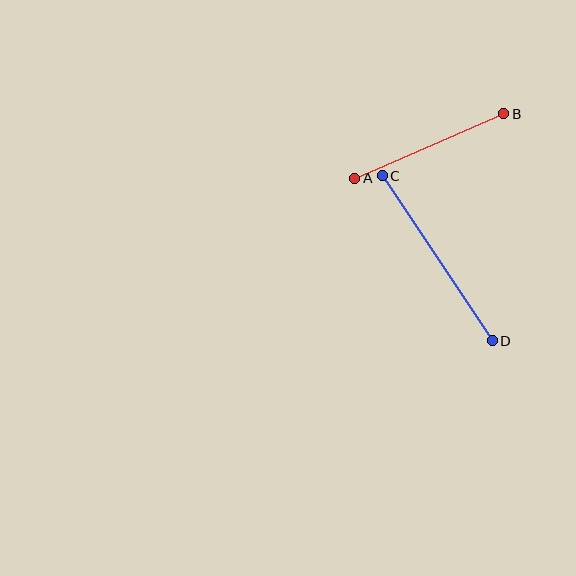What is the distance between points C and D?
The distance is approximately 198 pixels.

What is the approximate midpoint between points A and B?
The midpoint is at approximately (429, 146) pixels.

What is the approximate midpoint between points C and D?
The midpoint is at approximately (437, 258) pixels.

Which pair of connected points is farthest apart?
Points C and D are farthest apart.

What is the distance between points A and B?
The distance is approximately 162 pixels.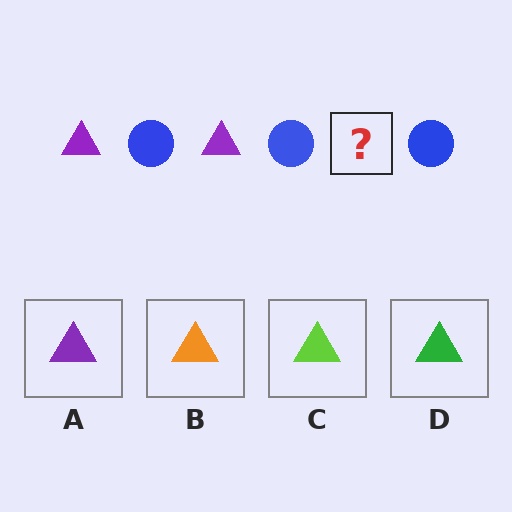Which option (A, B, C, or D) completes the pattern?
A.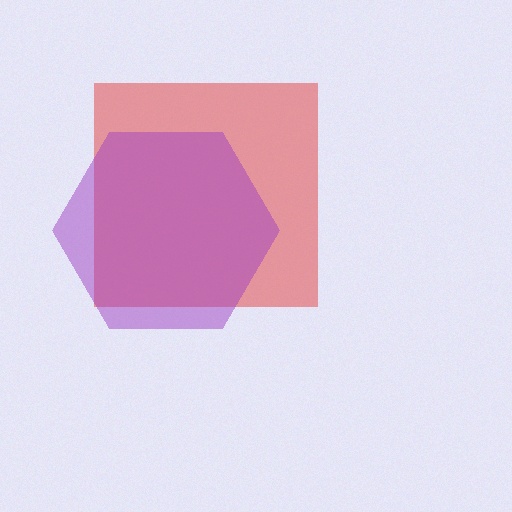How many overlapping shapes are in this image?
There are 2 overlapping shapes in the image.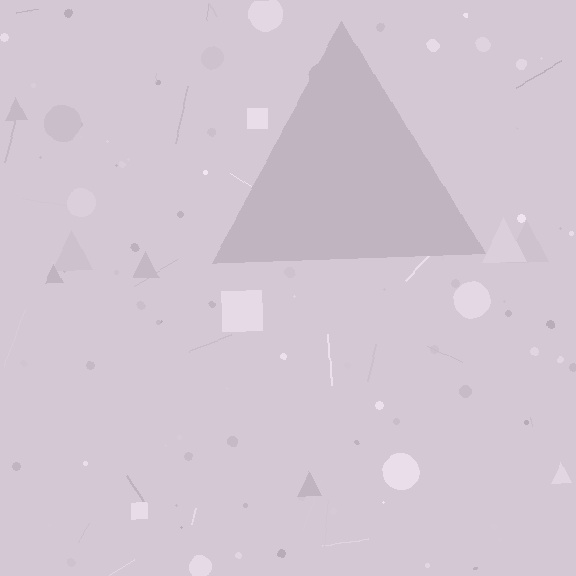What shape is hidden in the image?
A triangle is hidden in the image.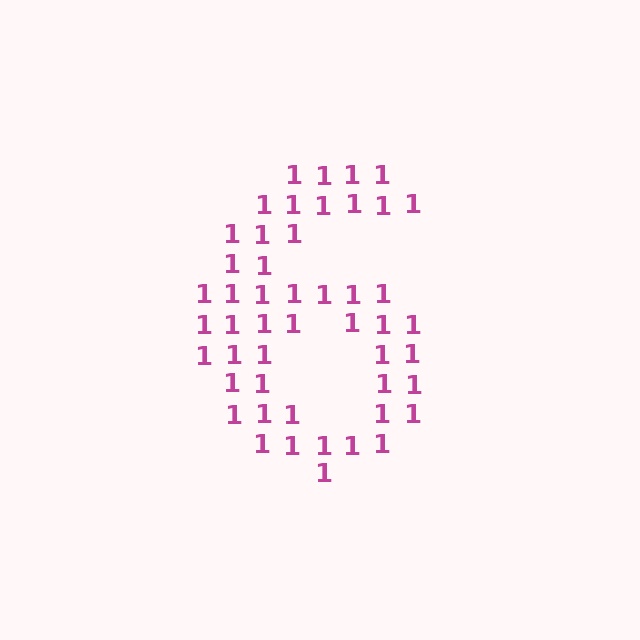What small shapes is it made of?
It is made of small digit 1's.